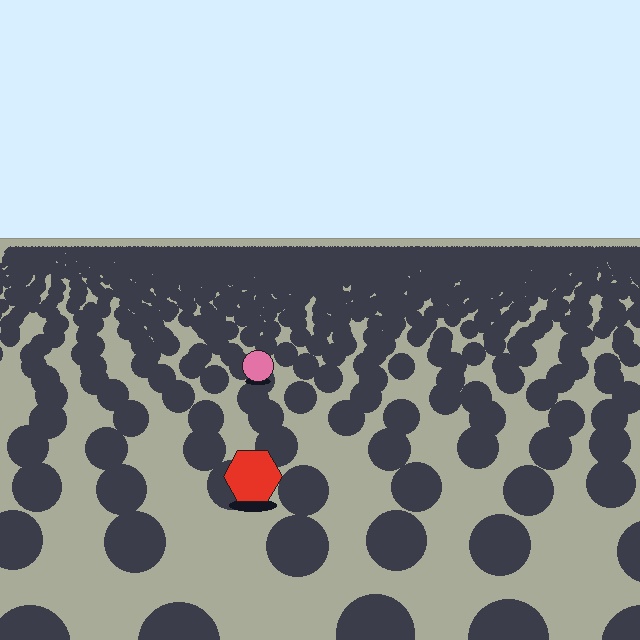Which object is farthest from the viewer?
The pink circle is farthest from the viewer. It appears smaller and the ground texture around it is denser.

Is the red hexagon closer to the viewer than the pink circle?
Yes. The red hexagon is closer — you can tell from the texture gradient: the ground texture is coarser near it.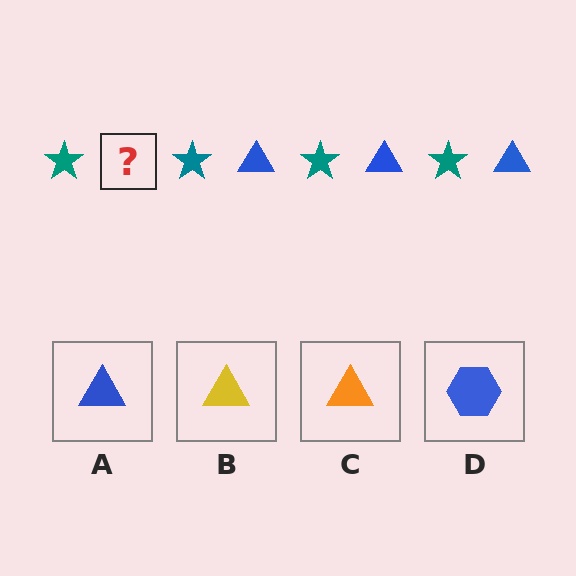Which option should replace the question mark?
Option A.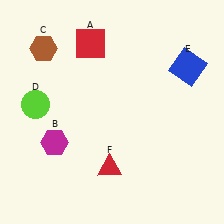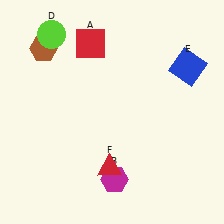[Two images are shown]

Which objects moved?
The objects that moved are: the magenta hexagon (B), the lime circle (D).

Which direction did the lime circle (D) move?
The lime circle (D) moved up.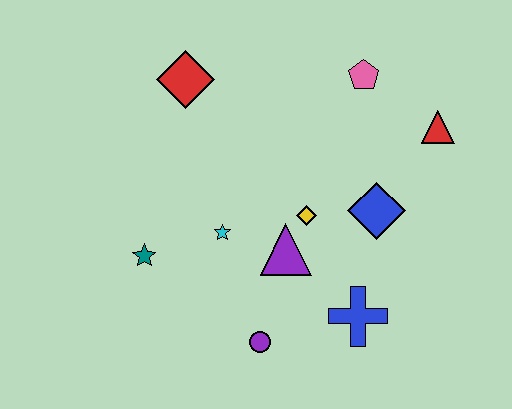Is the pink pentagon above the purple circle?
Yes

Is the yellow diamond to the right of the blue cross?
No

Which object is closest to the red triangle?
The pink pentagon is closest to the red triangle.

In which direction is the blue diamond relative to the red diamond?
The blue diamond is to the right of the red diamond.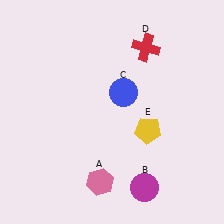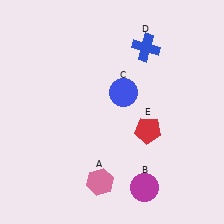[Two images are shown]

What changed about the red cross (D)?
In Image 1, D is red. In Image 2, it changed to blue.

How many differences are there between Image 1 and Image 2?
There are 2 differences between the two images.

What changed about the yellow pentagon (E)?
In Image 1, E is yellow. In Image 2, it changed to red.